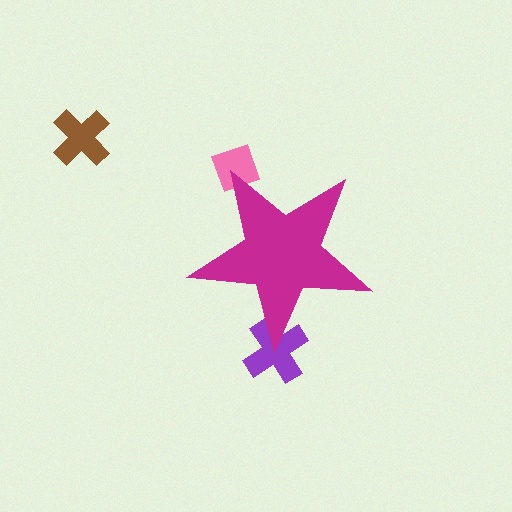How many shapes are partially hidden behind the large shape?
2 shapes are partially hidden.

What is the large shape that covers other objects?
A magenta star.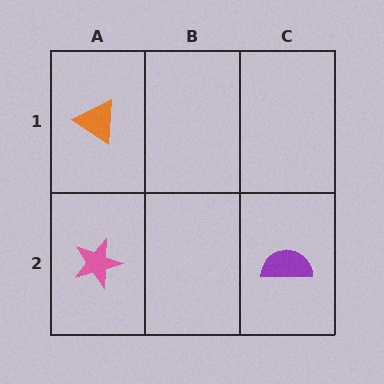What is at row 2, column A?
A pink star.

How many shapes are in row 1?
1 shape.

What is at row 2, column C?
A purple semicircle.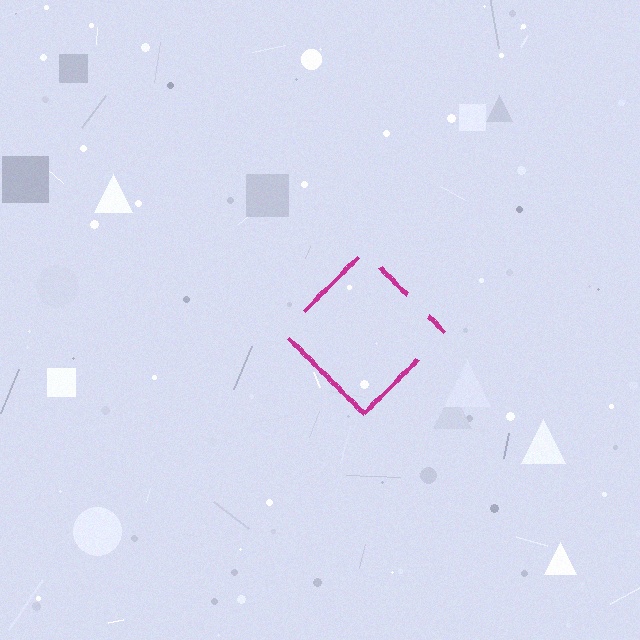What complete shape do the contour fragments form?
The contour fragments form a diamond.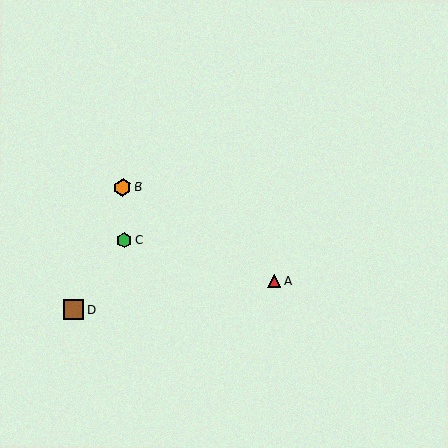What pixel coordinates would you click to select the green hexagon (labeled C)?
Click at (124, 240) to select the green hexagon C.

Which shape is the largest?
The brown square (labeled D) is the largest.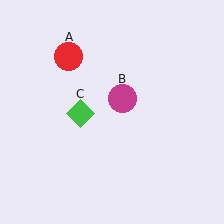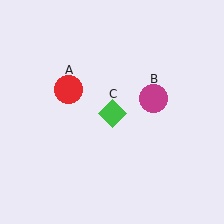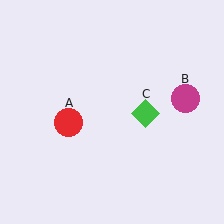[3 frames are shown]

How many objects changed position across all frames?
3 objects changed position: red circle (object A), magenta circle (object B), green diamond (object C).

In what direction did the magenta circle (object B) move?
The magenta circle (object B) moved right.